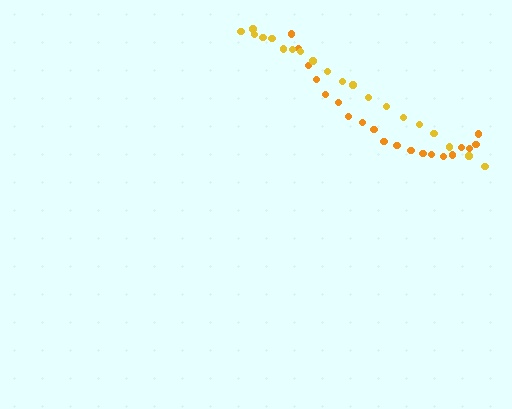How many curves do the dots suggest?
There are 2 distinct paths.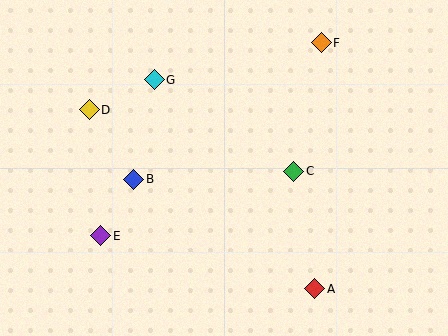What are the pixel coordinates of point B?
Point B is at (134, 179).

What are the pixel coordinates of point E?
Point E is at (101, 236).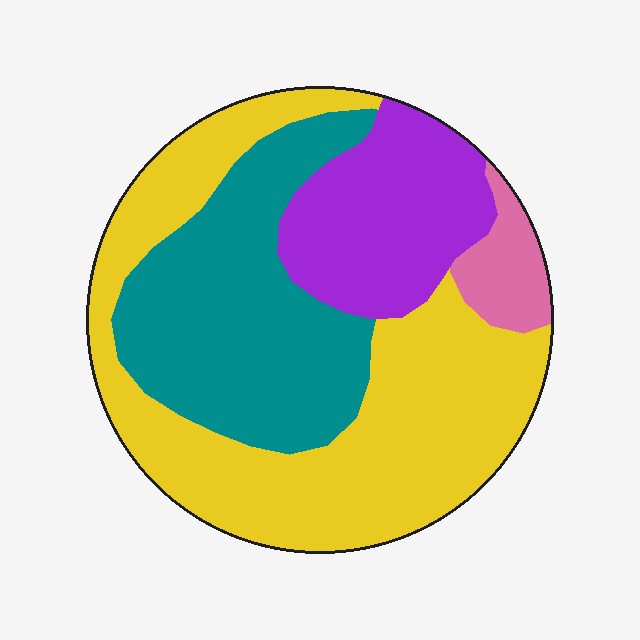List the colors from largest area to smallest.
From largest to smallest: yellow, teal, purple, pink.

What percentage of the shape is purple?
Purple covers roughly 20% of the shape.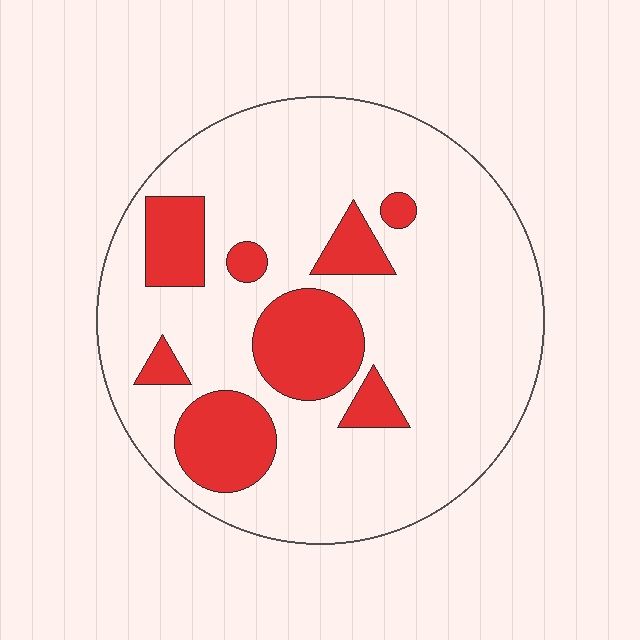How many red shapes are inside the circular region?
8.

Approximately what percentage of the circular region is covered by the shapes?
Approximately 20%.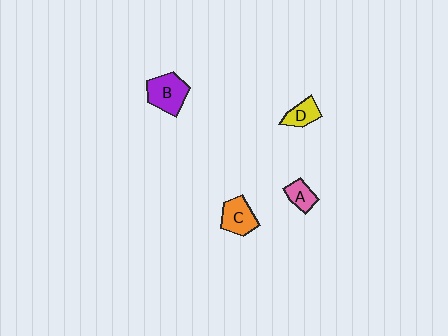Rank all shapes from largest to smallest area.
From largest to smallest: B (purple), C (orange), D (yellow), A (pink).